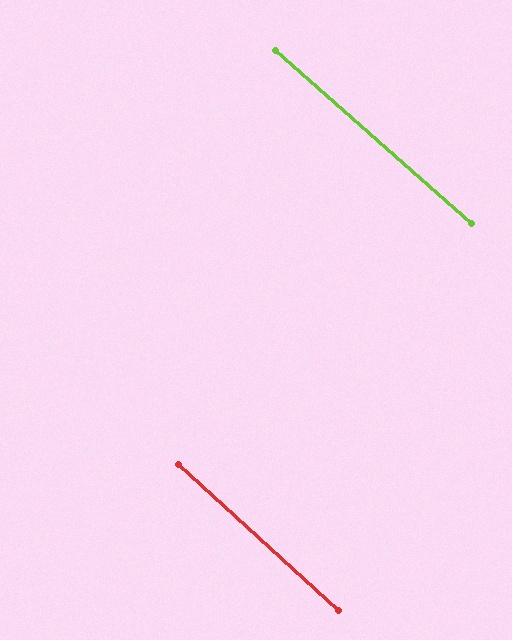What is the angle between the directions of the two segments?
Approximately 1 degree.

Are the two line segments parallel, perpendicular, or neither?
Parallel — their directions differ by only 0.9°.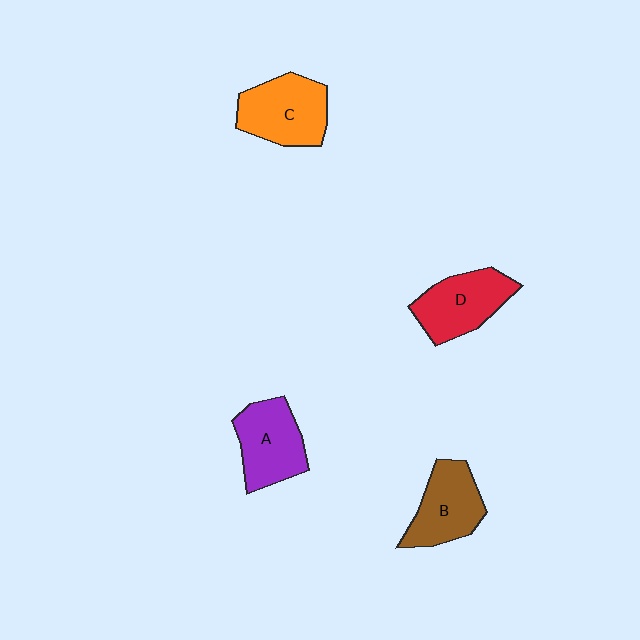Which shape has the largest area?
Shape C (orange).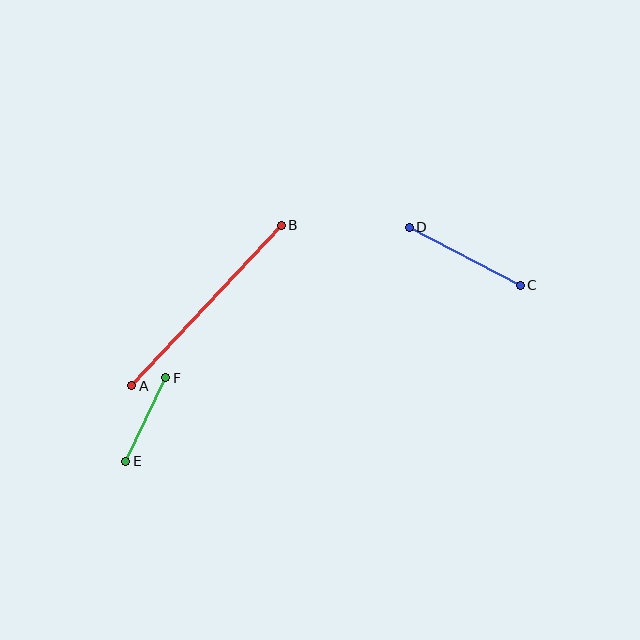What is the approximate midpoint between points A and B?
The midpoint is at approximately (206, 306) pixels.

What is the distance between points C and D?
The distance is approximately 125 pixels.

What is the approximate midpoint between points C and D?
The midpoint is at approximately (465, 256) pixels.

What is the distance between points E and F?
The distance is approximately 92 pixels.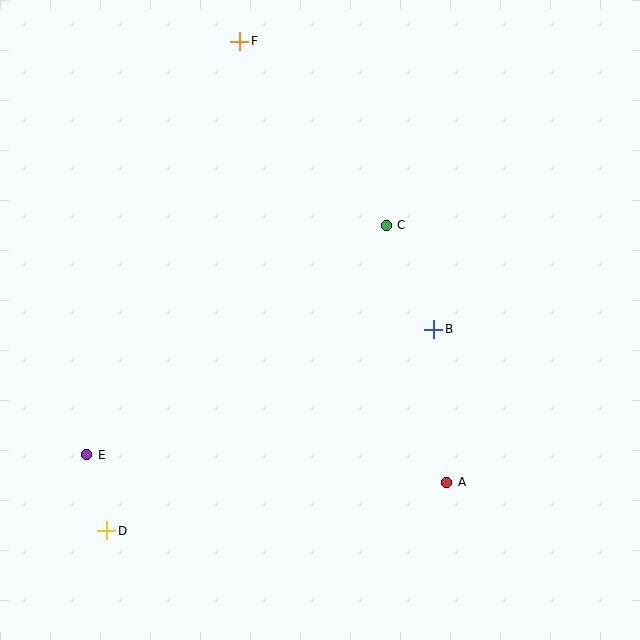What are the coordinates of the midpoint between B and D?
The midpoint between B and D is at (270, 430).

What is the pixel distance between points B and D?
The distance between B and D is 384 pixels.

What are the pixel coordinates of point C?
Point C is at (386, 225).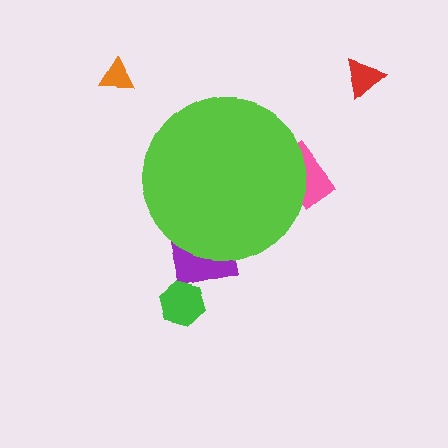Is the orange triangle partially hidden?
No, the orange triangle is fully visible.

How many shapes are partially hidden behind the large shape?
2 shapes are partially hidden.